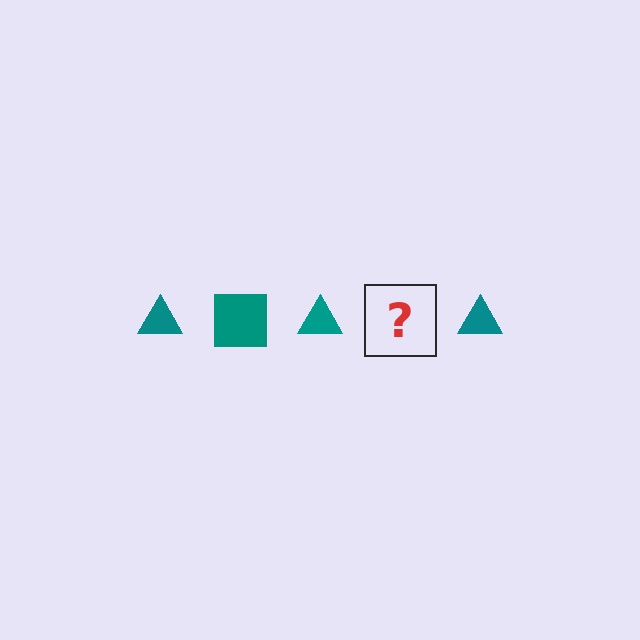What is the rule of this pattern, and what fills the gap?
The rule is that the pattern cycles through triangle, square shapes in teal. The gap should be filled with a teal square.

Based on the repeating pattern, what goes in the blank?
The blank should be a teal square.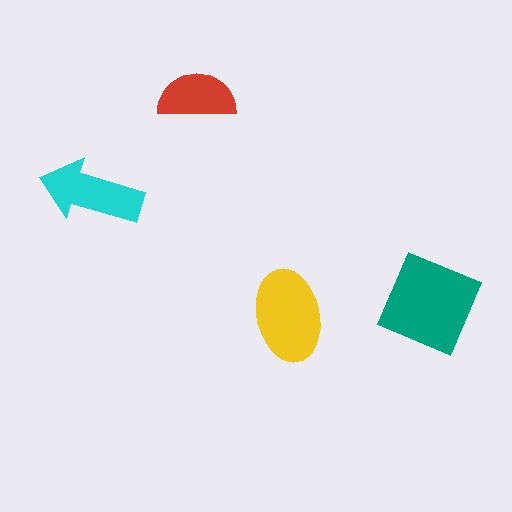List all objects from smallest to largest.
The red semicircle, the cyan arrow, the yellow ellipse, the teal diamond.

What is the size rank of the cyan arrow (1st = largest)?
3rd.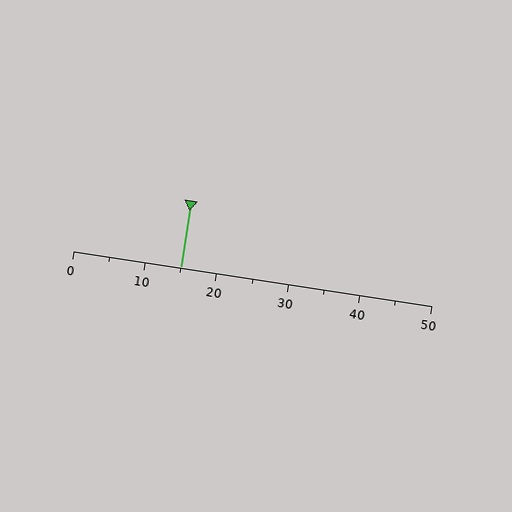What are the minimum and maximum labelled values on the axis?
The axis runs from 0 to 50.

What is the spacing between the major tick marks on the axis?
The major ticks are spaced 10 apart.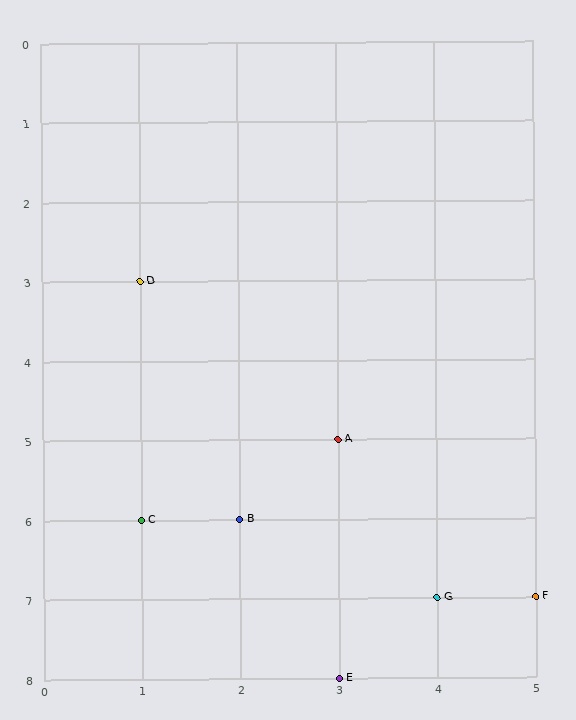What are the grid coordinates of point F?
Point F is at grid coordinates (5, 7).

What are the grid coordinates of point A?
Point A is at grid coordinates (3, 5).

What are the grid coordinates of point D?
Point D is at grid coordinates (1, 3).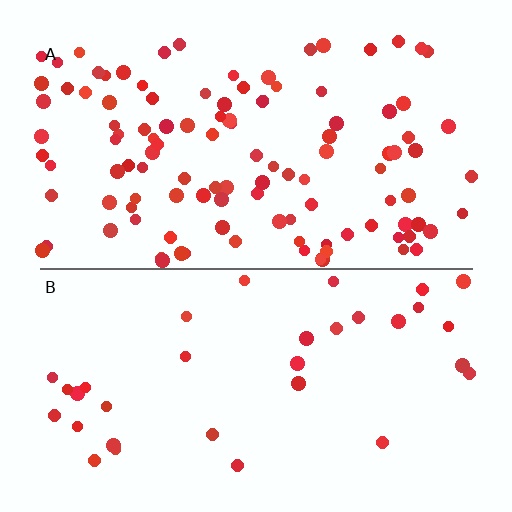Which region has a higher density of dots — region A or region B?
A (the top).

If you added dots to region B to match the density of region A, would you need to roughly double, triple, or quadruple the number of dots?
Approximately triple.